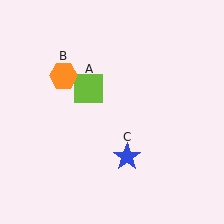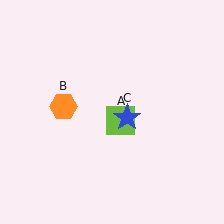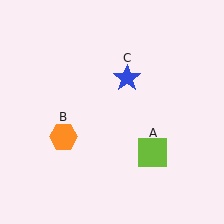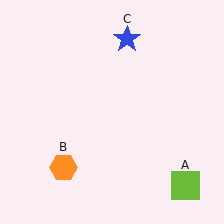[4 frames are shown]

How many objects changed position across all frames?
3 objects changed position: lime square (object A), orange hexagon (object B), blue star (object C).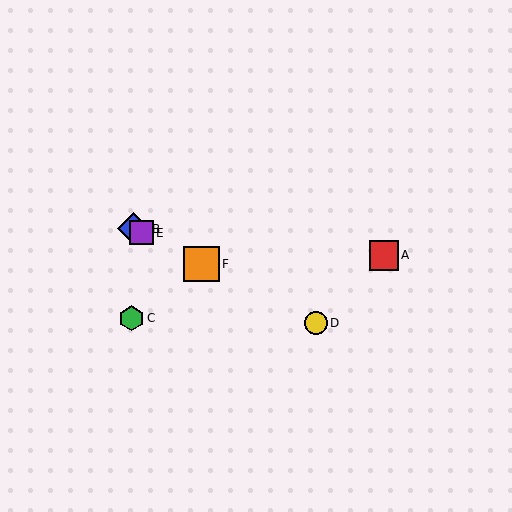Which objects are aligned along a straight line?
Objects B, D, E, F are aligned along a straight line.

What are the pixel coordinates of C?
Object C is at (131, 318).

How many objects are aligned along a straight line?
4 objects (B, D, E, F) are aligned along a straight line.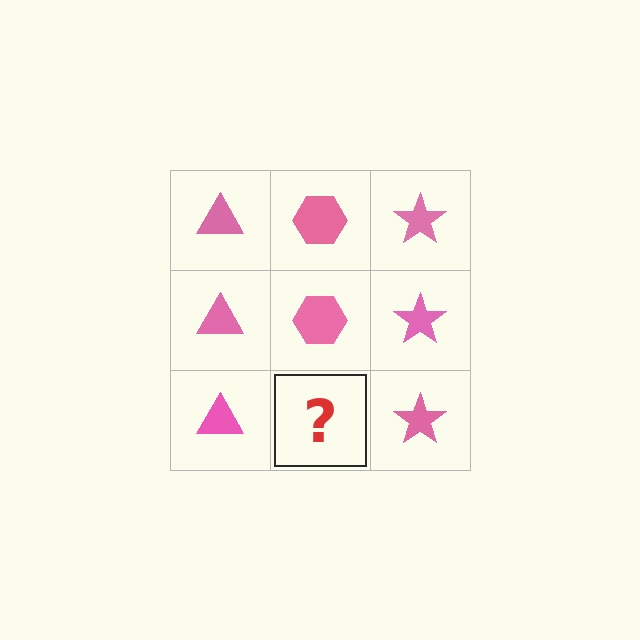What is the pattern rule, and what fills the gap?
The rule is that each column has a consistent shape. The gap should be filled with a pink hexagon.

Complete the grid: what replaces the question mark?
The question mark should be replaced with a pink hexagon.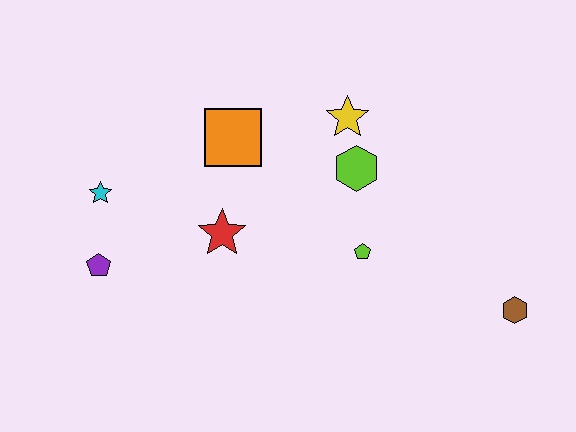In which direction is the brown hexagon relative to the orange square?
The brown hexagon is to the right of the orange square.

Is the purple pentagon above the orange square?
No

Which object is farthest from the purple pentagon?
The brown hexagon is farthest from the purple pentagon.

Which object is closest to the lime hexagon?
The yellow star is closest to the lime hexagon.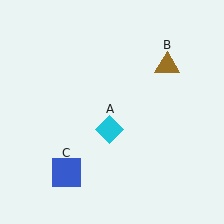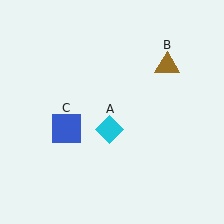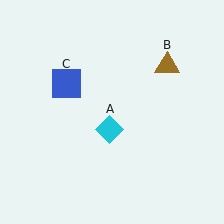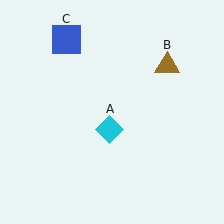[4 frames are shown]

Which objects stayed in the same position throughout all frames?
Cyan diamond (object A) and brown triangle (object B) remained stationary.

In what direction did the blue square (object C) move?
The blue square (object C) moved up.